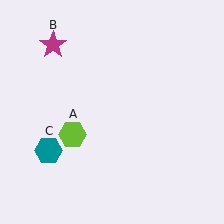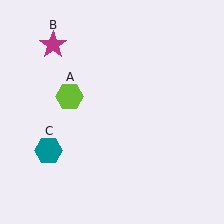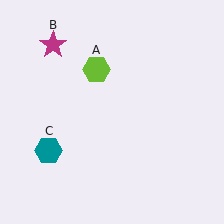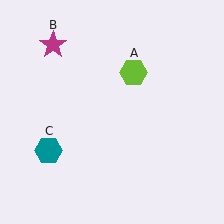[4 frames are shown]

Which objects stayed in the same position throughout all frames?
Magenta star (object B) and teal hexagon (object C) remained stationary.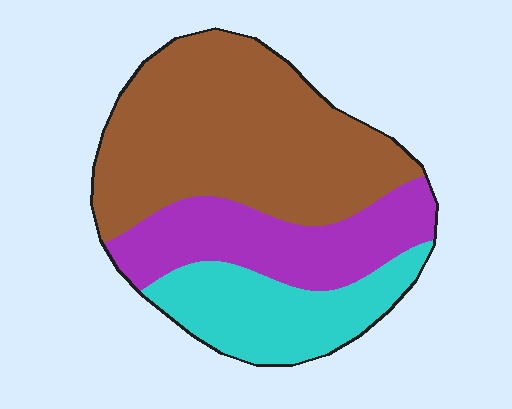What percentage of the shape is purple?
Purple covers 25% of the shape.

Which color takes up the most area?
Brown, at roughly 50%.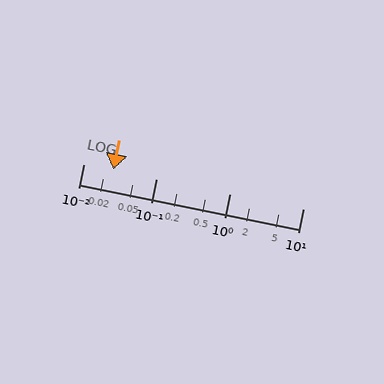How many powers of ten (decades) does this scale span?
The scale spans 3 decades, from 0.01 to 10.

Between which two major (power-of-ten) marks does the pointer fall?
The pointer is between 0.01 and 0.1.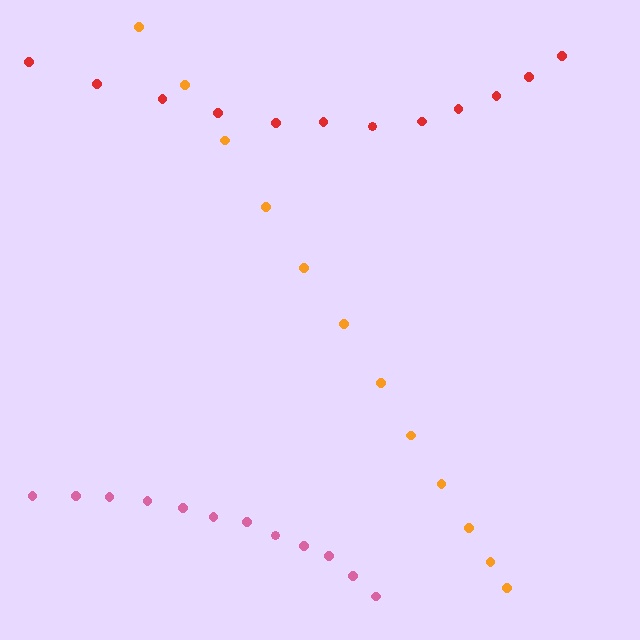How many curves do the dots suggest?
There are 3 distinct paths.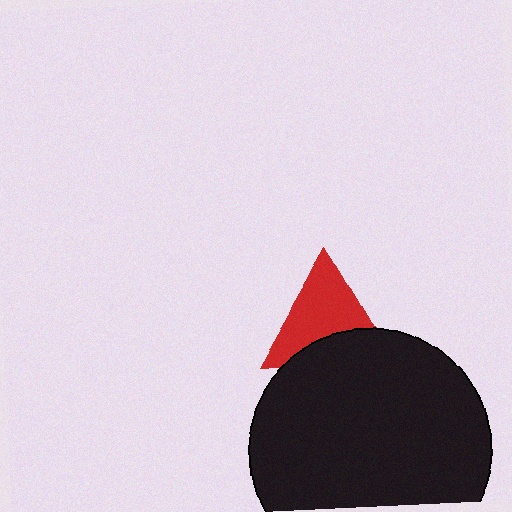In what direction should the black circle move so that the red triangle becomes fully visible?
The black circle should move down. That is the shortest direction to clear the overlap and leave the red triangle fully visible.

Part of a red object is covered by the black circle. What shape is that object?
It is a triangle.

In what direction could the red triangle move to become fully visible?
The red triangle could move up. That would shift it out from behind the black circle entirely.